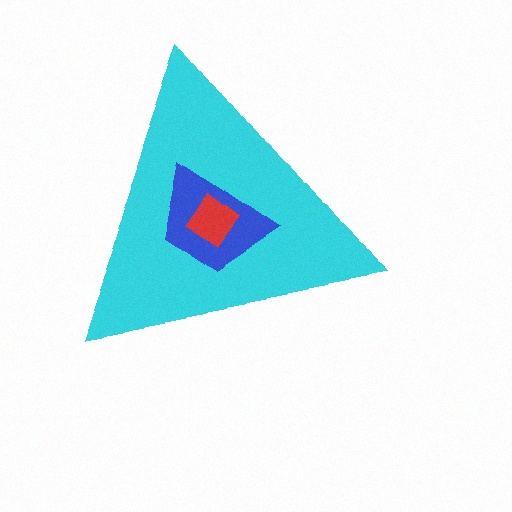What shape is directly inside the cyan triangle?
The blue trapezoid.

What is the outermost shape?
The cyan triangle.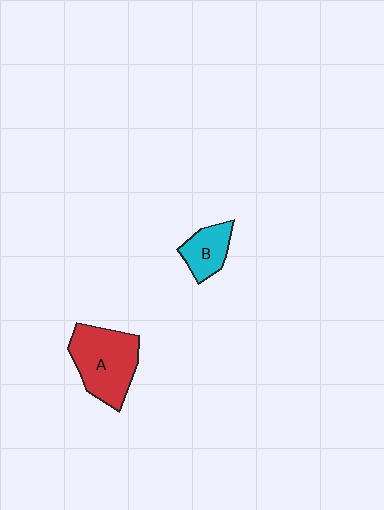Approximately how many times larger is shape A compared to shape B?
Approximately 2.1 times.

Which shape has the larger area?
Shape A (red).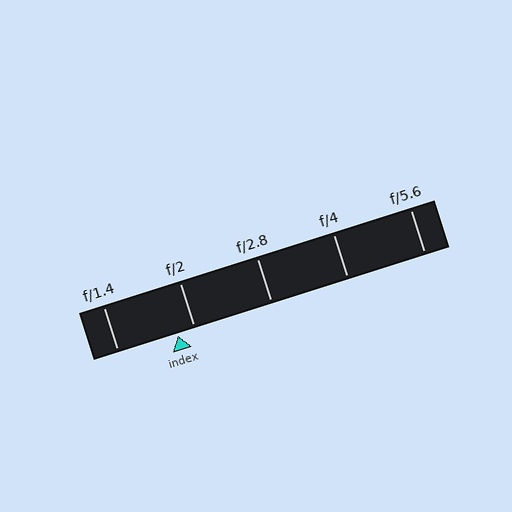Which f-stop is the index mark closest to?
The index mark is closest to f/2.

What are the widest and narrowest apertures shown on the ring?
The widest aperture shown is f/1.4 and the narrowest is f/5.6.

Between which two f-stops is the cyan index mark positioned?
The index mark is between f/1.4 and f/2.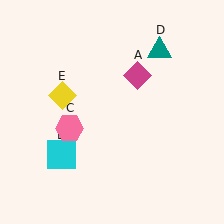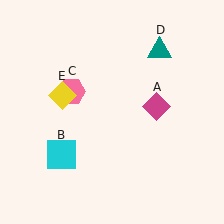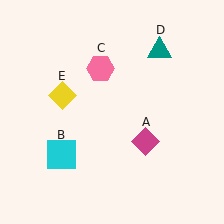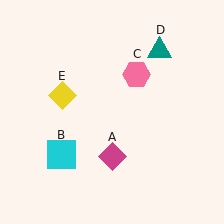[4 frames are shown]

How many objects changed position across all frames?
2 objects changed position: magenta diamond (object A), pink hexagon (object C).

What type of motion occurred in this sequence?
The magenta diamond (object A), pink hexagon (object C) rotated clockwise around the center of the scene.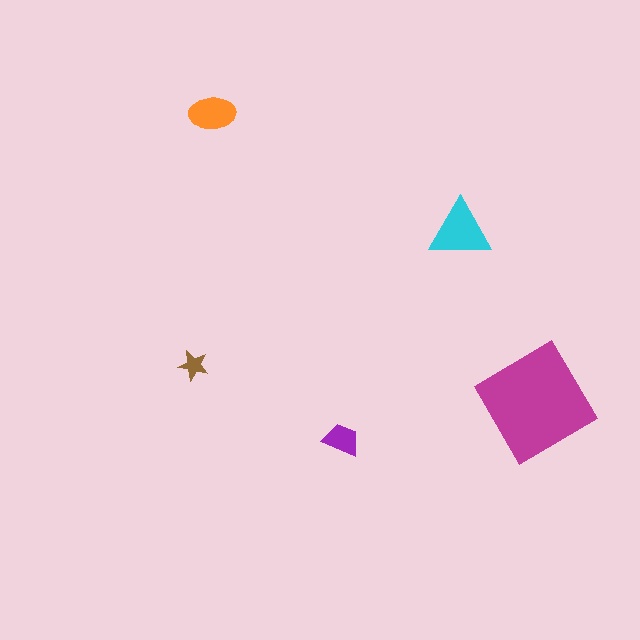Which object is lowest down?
The purple trapezoid is bottommost.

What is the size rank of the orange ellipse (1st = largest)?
3rd.